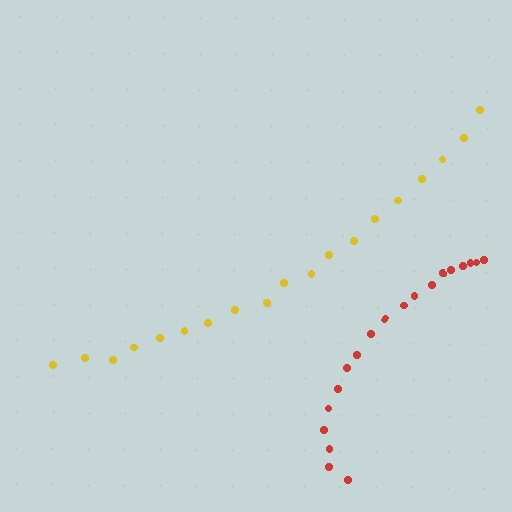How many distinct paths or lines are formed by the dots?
There are 2 distinct paths.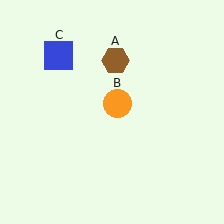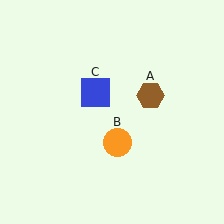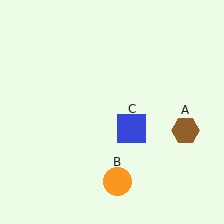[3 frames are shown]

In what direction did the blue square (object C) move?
The blue square (object C) moved down and to the right.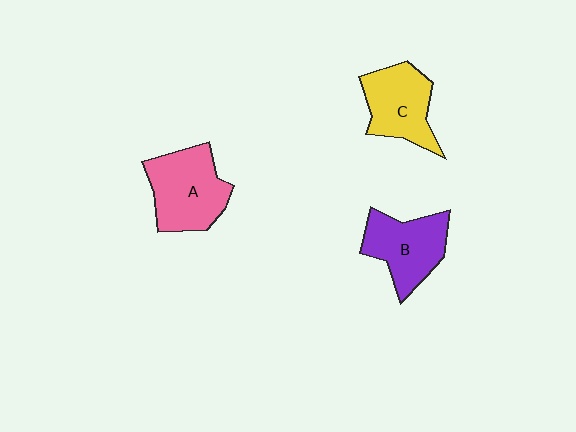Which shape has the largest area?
Shape A (pink).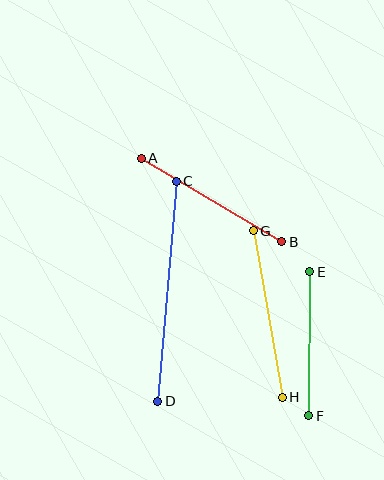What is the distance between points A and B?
The distance is approximately 163 pixels.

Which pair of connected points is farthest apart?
Points C and D are farthest apart.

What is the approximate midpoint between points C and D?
The midpoint is at approximately (167, 291) pixels.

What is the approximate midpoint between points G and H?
The midpoint is at approximately (268, 314) pixels.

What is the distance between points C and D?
The distance is approximately 221 pixels.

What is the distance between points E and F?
The distance is approximately 144 pixels.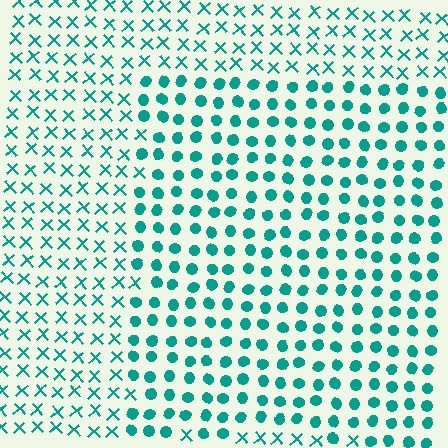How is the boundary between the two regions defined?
The boundary is defined by a change in element shape: circles inside vs. X marks outside. All elements share the same color and spacing.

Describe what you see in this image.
The image is filled with small teal elements arranged in a uniform grid. A rectangle-shaped region contains circles, while the surrounding area contains X marks. The boundary is defined purely by the change in element shape.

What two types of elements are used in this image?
The image uses circles inside the rectangle region and X marks outside it.